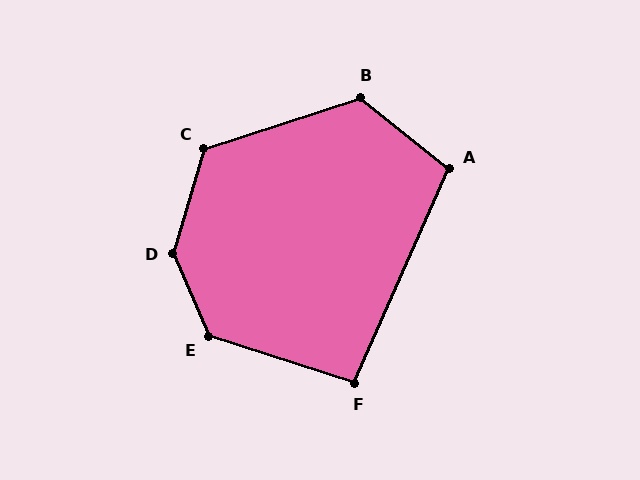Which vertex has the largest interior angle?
D, at approximately 140 degrees.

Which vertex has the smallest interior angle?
F, at approximately 96 degrees.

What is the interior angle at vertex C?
Approximately 125 degrees (obtuse).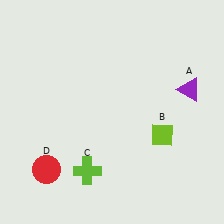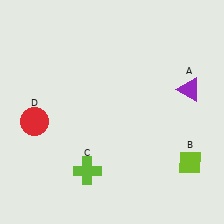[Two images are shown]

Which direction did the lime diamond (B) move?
The lime diamond (B) moved right.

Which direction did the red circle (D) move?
The red circle (D) moved up.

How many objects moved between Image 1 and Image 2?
2 objects moved between the two images.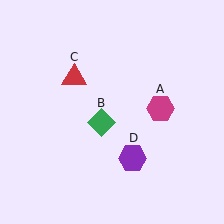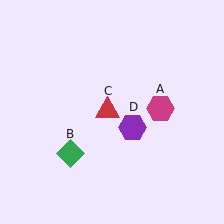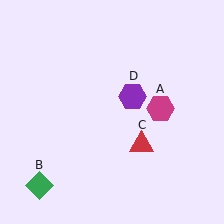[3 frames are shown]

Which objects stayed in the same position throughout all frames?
Magenta hexagon (object A) remained stationary.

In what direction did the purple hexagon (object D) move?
The purple hexagon (object D) moved up.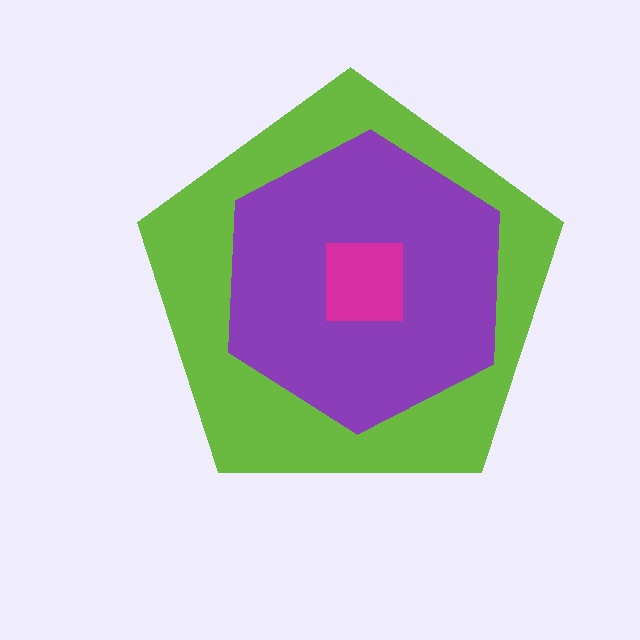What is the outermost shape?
The lime pentagon.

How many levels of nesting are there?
3.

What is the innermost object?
The magenta square.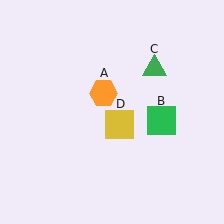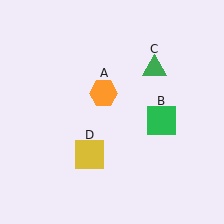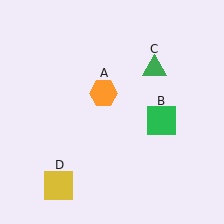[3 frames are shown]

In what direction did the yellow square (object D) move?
The yellow square (object D) moved down and to the left.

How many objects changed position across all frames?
1 object changed position: yellow square (object D).